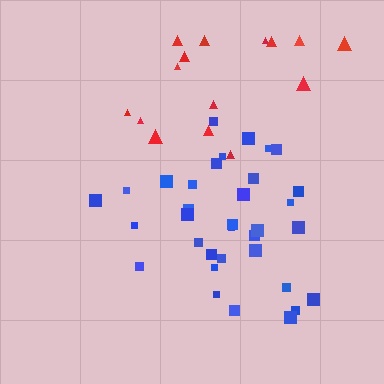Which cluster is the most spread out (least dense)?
Red.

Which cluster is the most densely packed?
Blue.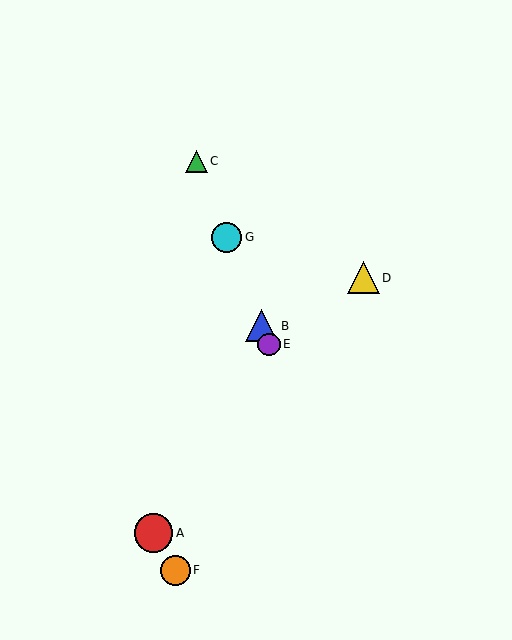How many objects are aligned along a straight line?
4 objects (B, C, E, G) are aligned along a straight line.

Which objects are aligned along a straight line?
Objects B, C, E, G are aligned along a straight line.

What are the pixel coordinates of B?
Object B is at (261, 326).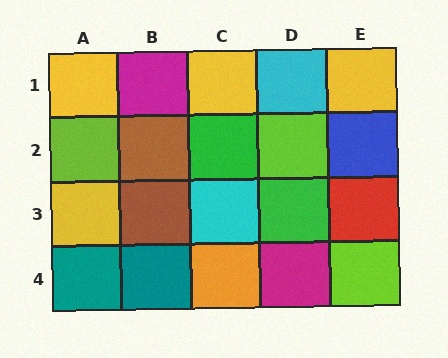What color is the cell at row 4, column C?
Orange.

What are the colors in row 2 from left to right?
Lime, brown, green, lime, blue.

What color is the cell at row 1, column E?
Yellow.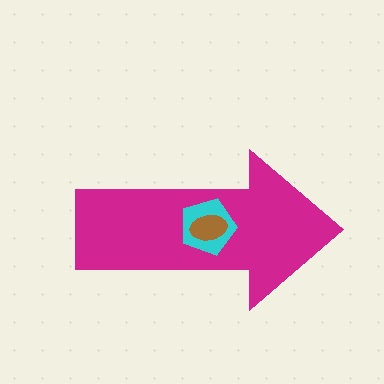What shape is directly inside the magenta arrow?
The cyan pentagon.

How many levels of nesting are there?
3.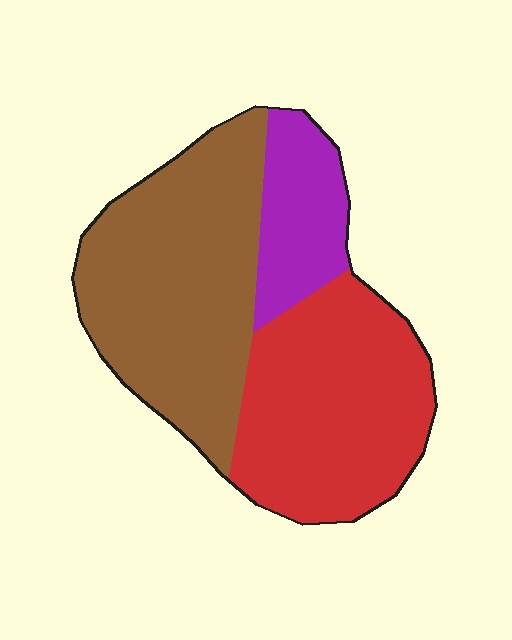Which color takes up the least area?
Purple, at roughly 15%.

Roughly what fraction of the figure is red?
Red covers 39% of the figure.